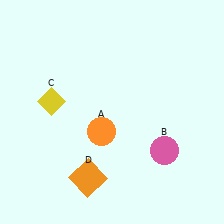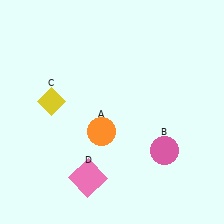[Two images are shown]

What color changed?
The square (D) changed from orange in Image 1 to pink in Image 2.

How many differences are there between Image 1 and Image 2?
There is 1 difference between the two images.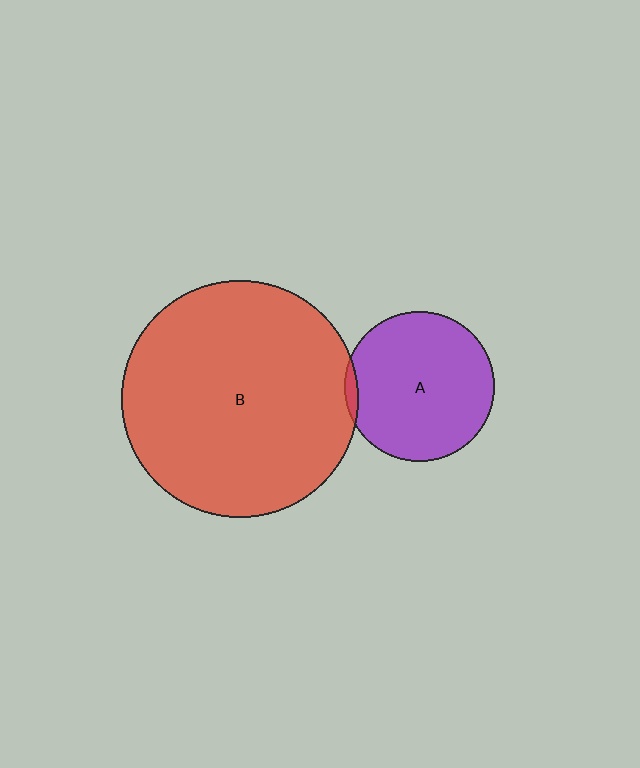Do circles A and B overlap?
Yes.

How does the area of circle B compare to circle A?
Approximately 2.5 times.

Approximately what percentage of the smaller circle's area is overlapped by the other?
Approximately 5%.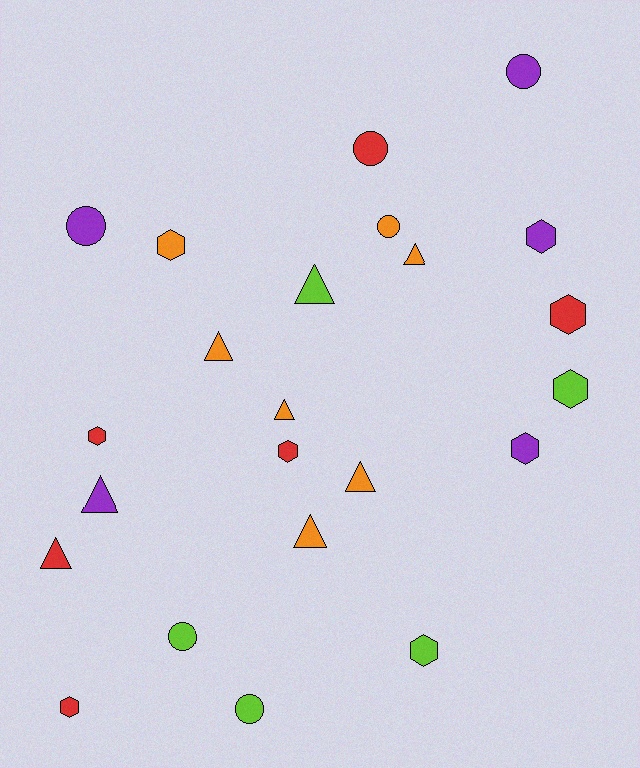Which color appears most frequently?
Orange, with 7 objects.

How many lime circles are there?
There are 2 lime circles.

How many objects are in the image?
There are 23 objects.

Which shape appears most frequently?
Hexagon, with 9 objects.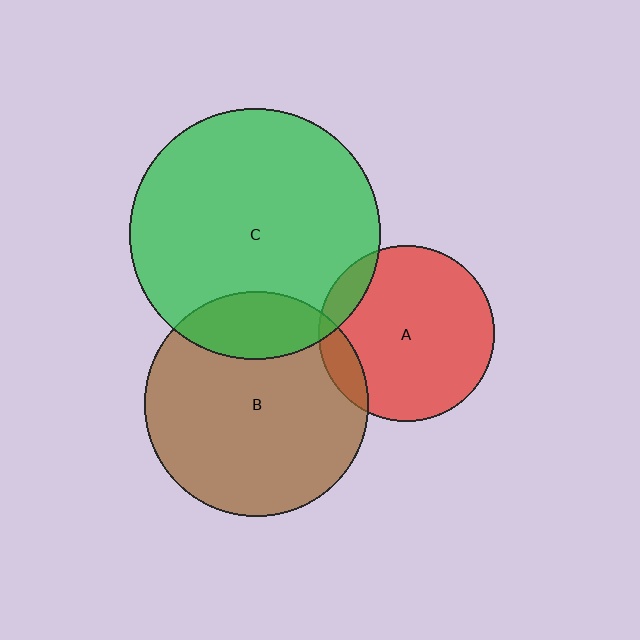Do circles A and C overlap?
Yes.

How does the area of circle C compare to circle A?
Approximately 2.0 times.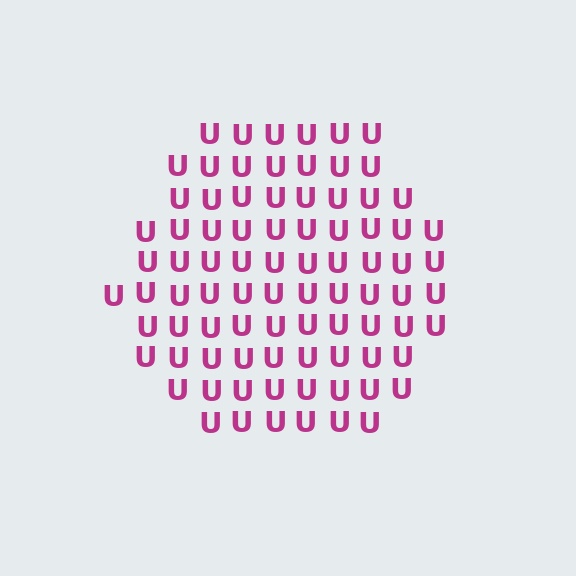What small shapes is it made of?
It is made of small letter U's.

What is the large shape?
The large shape is a hexagon.